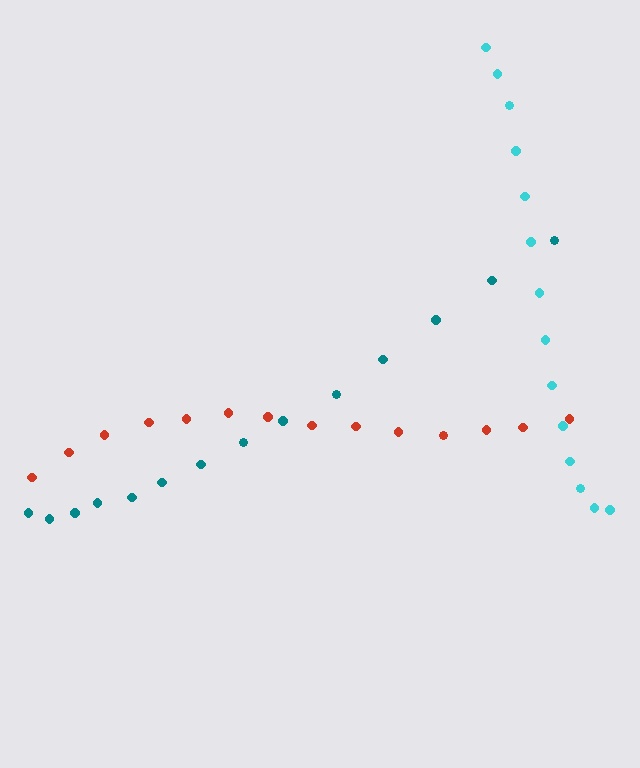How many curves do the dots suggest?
There are 3 distinct paths.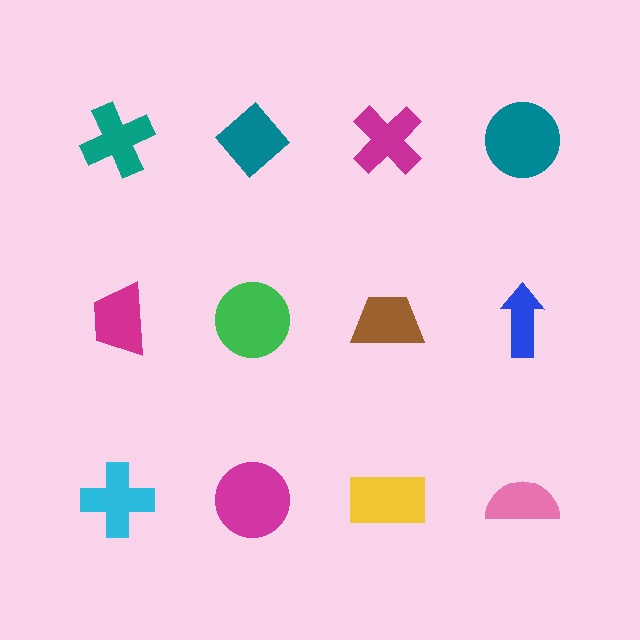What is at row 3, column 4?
A pink semicircle.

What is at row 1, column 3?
A magenta cross.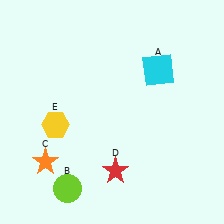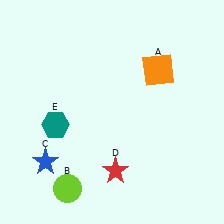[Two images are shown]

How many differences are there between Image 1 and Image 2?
There are 3 differences between the two images.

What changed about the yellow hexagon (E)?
In Image 1, E is yellow. In Image 2, it changed to teal.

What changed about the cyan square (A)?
In Image 1, A is cyan. In Image 2, it changed to orange.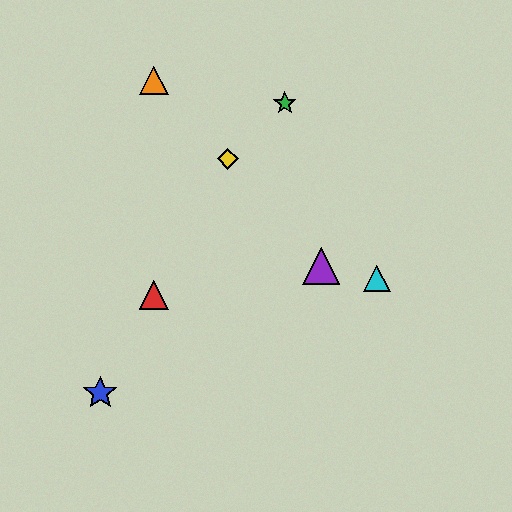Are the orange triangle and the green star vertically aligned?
No, the orange triangle is at x≈154 and the green star is at x≈285.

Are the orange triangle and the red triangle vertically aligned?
Yes, both are at x≈154.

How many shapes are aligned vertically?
2 shapes (the red triangle, the orange triangle) are aligned vertically.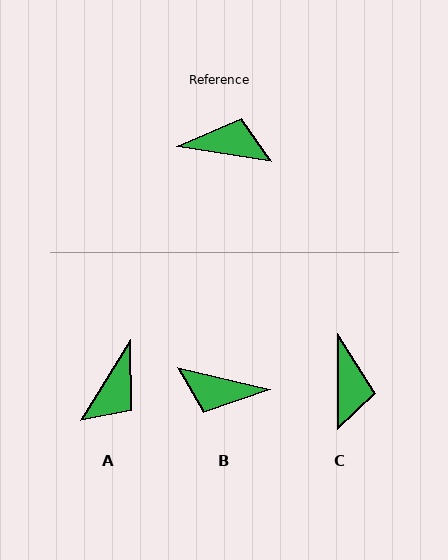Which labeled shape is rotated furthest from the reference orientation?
B, about 176 degrees away.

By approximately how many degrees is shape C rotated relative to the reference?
Approximately 81 degrees clockwise.